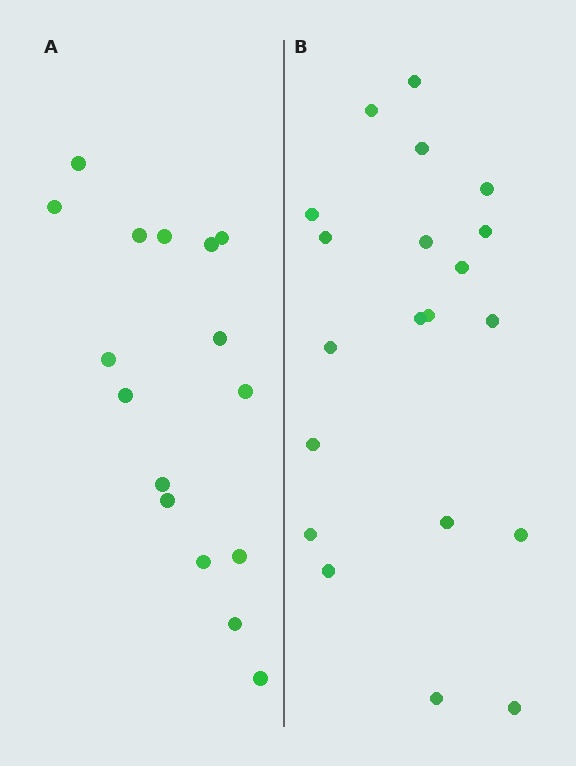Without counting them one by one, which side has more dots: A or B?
Region B (the right region) has more dots.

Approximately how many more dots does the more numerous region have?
Region B has about 4 more dots than region A.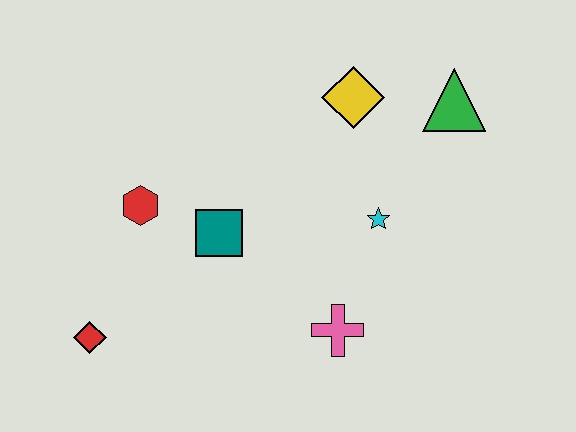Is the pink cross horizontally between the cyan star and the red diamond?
Yes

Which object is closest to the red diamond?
The red hexagon is closest to the red diamond.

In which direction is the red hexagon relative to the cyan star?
The red hexagon is to the left of the cyan star.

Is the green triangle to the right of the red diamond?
Yes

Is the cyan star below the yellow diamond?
Yes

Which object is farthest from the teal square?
The green triangle is farthest from the teal square.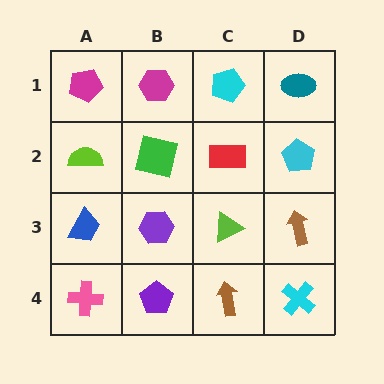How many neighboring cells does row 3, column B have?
4.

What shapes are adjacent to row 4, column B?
A purple hexagon (row 3, column B), a pink cross (row 4, column A), a brown arrow (row 4, column C).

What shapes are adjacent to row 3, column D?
A cyan pentagon (row 2, column D), a cyan cross (row 4, column D), a lime triangle (row 3, column C).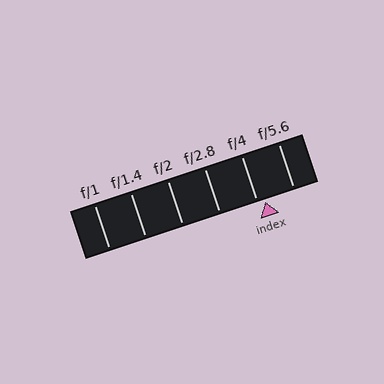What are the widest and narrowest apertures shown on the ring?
The widest aperture shown is f/1 and the narrowest is f/5.6.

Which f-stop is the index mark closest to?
The index mark is closest to f/4.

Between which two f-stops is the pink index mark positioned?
The index mark is between f/4 and f/5.6.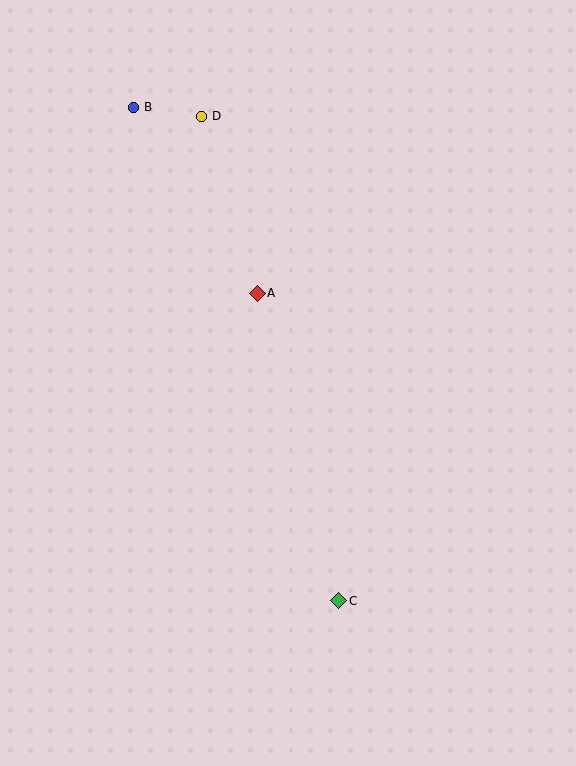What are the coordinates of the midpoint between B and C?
The midpoint between B and C is at (236, 354).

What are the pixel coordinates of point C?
Point C is at (339, 601).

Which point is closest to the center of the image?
Point A at (257, 293) is closest to the center.